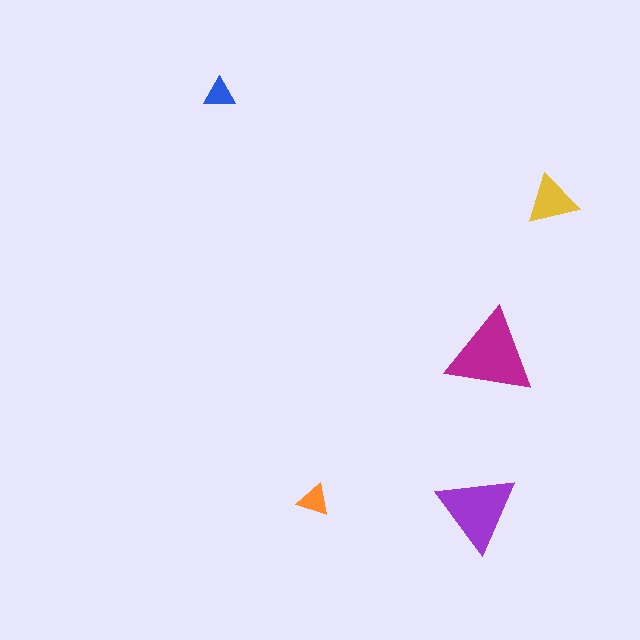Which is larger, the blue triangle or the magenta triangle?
The magenta one.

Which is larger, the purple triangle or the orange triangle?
The purple one.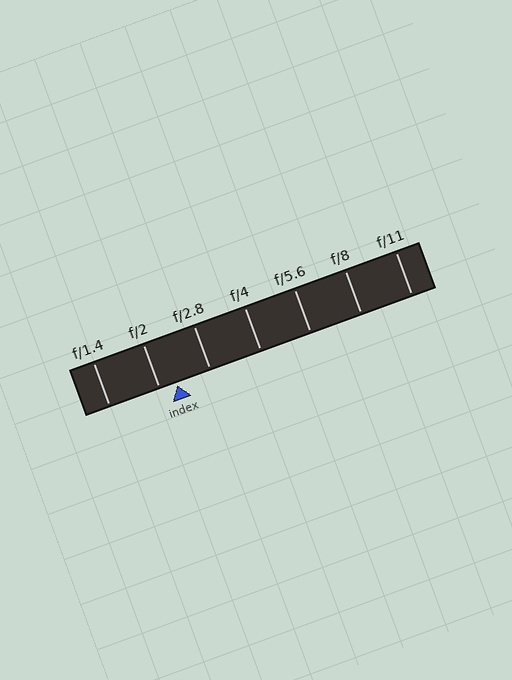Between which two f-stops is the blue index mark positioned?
The index mark is between f/2 and f/2.8.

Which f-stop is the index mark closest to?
The index mark is closest to f/2.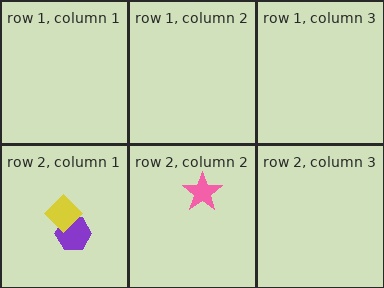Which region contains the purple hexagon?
The row 2, column 1 region.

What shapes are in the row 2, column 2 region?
The pink star.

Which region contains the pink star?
The row 2, column 2 region.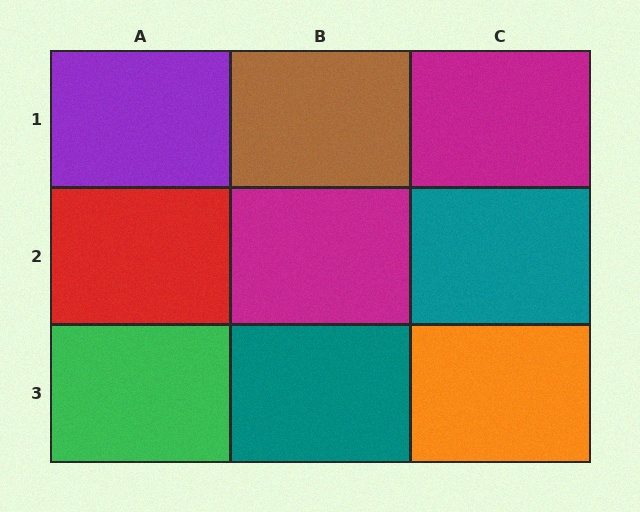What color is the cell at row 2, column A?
Red.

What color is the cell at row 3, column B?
Teal.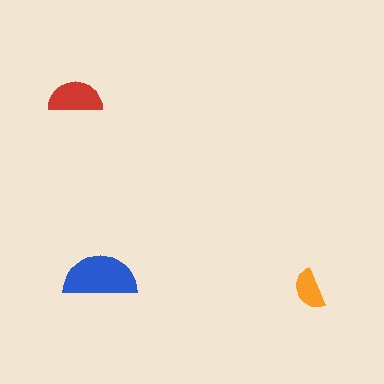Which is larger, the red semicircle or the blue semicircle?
The blue one.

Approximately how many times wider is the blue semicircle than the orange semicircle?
About 2 times wider.